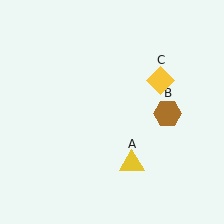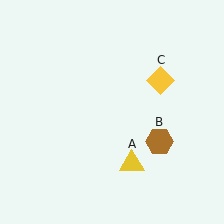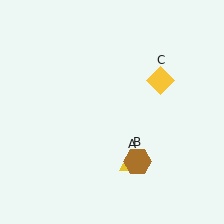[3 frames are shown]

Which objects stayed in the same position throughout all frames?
Yellow triangle (object A) and yellow diamond (object C) remained stationary.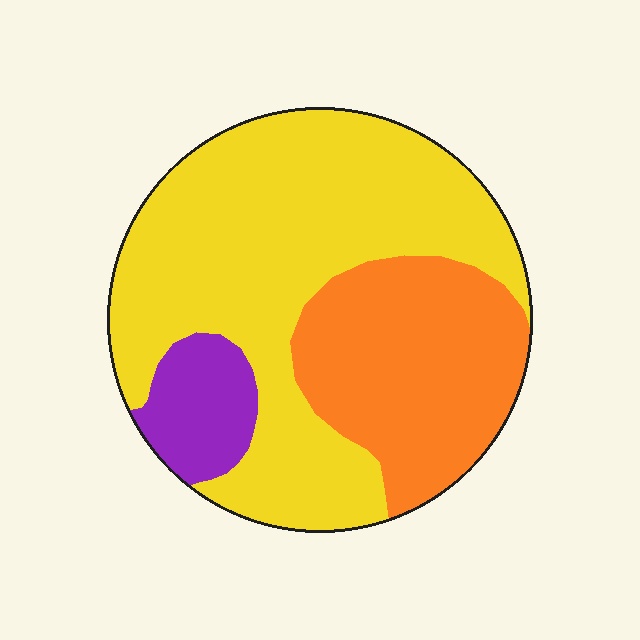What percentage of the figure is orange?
Orange takes up between a quarter and a half of the figure.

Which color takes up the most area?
Yellow, at roughly 60%.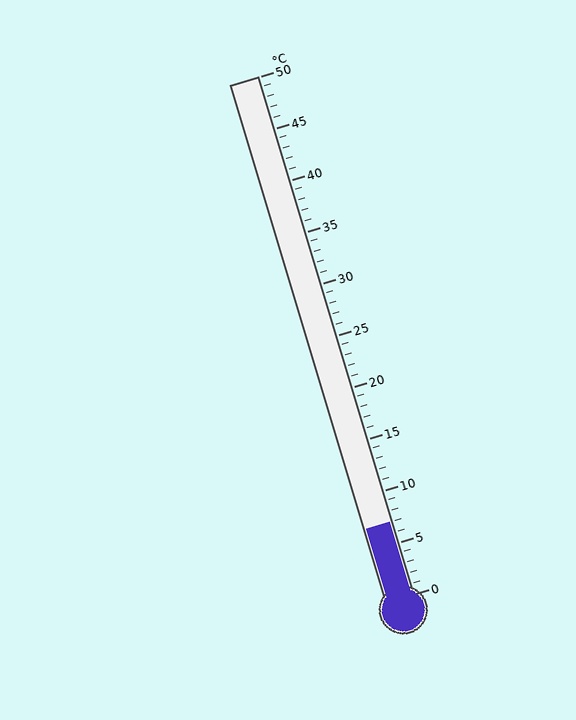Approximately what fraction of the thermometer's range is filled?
The thermometer is filled to approximately 15% of its range.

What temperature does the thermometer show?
The thermometer shows approximately 7°C.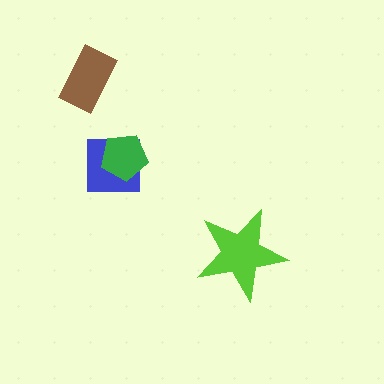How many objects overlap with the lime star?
0 objects overlap with the lime star.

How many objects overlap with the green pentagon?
1 object overlaps with the green pentagon.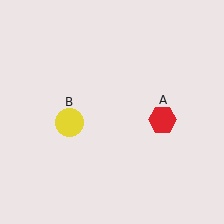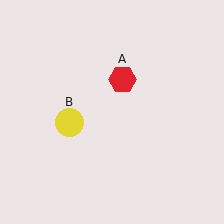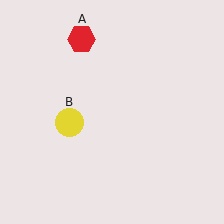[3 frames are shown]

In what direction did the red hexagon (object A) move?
The red hexagon (object A) moved up and to the left.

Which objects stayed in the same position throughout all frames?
Yellow circle (object B) remained stationary.